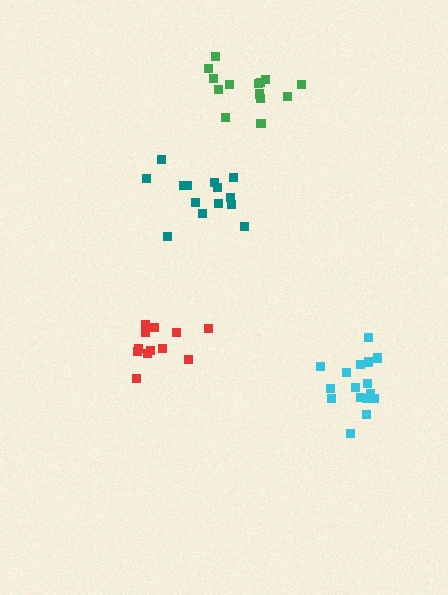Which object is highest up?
The green cluster is topmost.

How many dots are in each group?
Group 1: 12 dots, Group 2: 14 dots, Group 3: 14 dots, Group 4: 16 dots (56 total).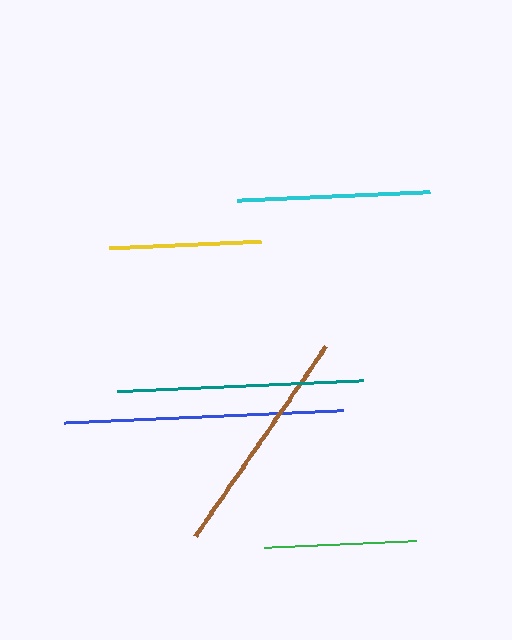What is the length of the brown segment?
The brown segment is approximately 231 pixels long.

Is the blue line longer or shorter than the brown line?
The blue line is longer than the brown line.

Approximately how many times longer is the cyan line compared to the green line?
The cyan line is approximately 1.3 times the length of the green line.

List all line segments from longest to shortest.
From longest to shortest: blue, teal, brown, cyan, green, yellow.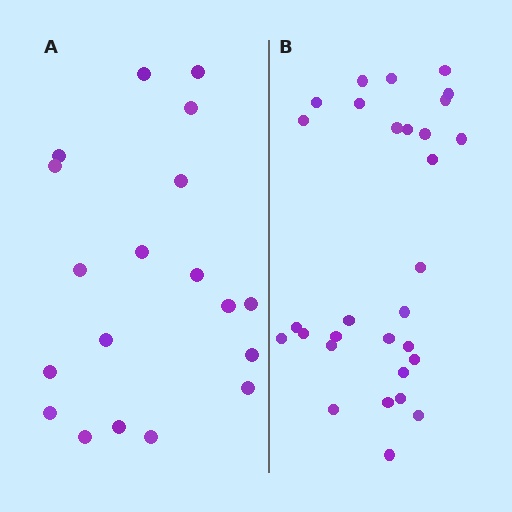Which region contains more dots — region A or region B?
Region B (the right region) has more dots.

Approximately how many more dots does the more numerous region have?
Region B has roughly 12 or so more dots than region A.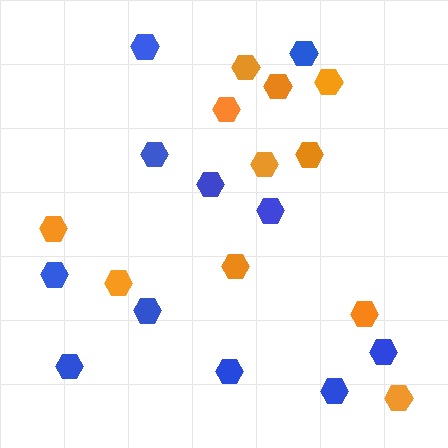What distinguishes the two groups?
There are 2 groups: one group of blue hexagons (11) and one group of orange hexagons (11).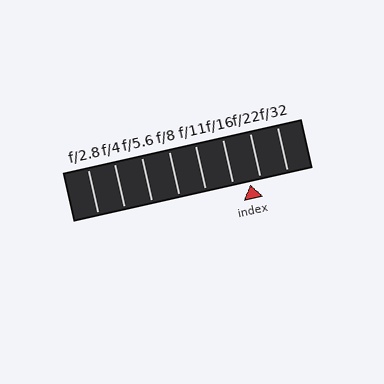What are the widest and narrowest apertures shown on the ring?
The widest aperture shown is f/2.8 and the narrowest is f/32.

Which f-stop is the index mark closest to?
The index mark is closest to f/22.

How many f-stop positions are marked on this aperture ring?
There are 8 f-stop positions marked.